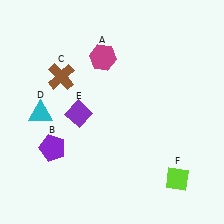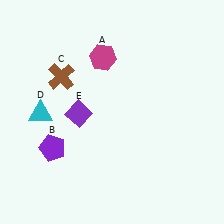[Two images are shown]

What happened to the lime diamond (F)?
The lime diamond (F) was removed in Image 2. It was in the bottom-right area of Image 1.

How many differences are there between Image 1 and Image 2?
There is 1 difference between the two images.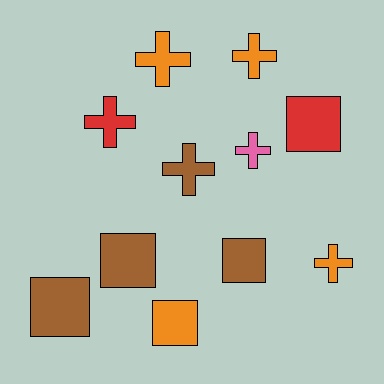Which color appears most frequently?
Brown, with 4 objects.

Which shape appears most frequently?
Cross, with 6 objects.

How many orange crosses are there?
There are 3 orange crosses.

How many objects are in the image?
There are 11 objects.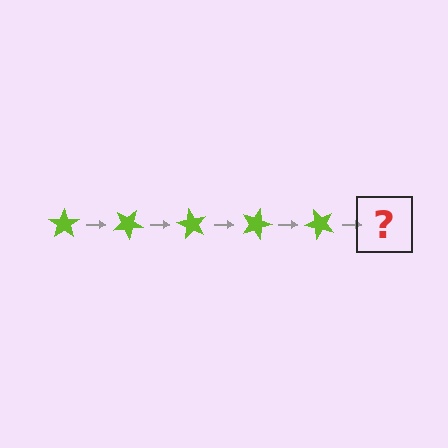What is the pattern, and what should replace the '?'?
The pattern is that the star rotates 30 degrees each step. The '?' should be a lime star rotated 150 degrees.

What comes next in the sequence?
The next element should be a lime star rotated 150 degrees.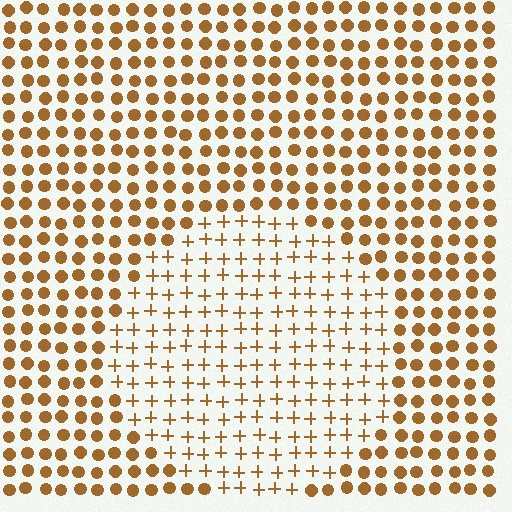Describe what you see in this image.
The image is filled with small brown elements arranged in a uniform grid. A circle-shaped region contains plus signs, while the surrounding area contains circles. The boundary is defined purely by the change in element shape.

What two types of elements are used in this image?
The image uses plus signs inside the circle region and circles outside it.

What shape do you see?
I see a circle.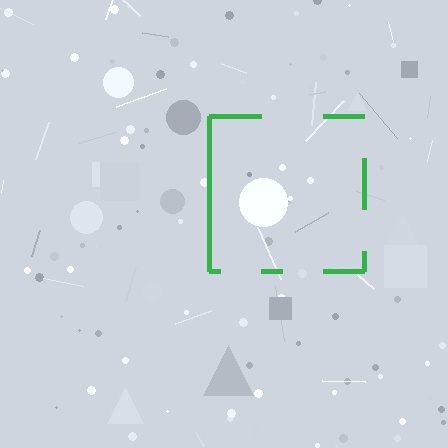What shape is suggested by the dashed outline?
The dashed outline suggests a square.